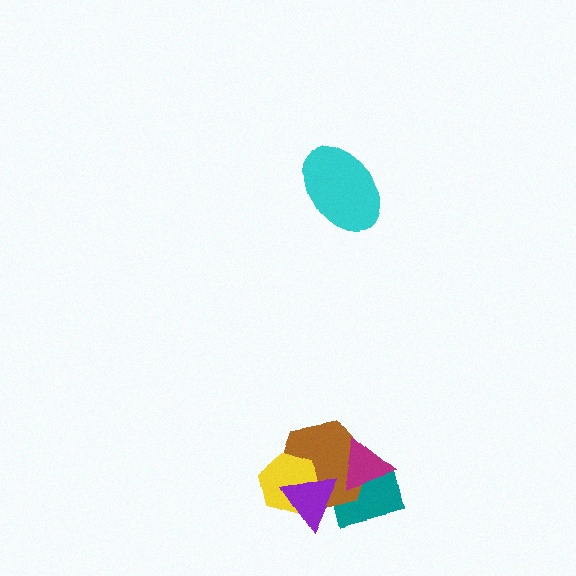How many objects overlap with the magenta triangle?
2 objects overlap with the magenta triangle.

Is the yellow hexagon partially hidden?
Yes, it is partially covered by another shape.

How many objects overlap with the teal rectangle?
3 objects overlap with the teal rectangle.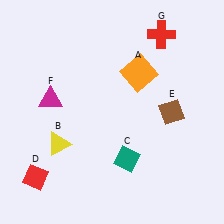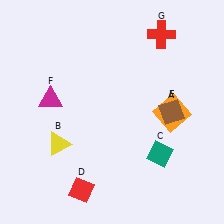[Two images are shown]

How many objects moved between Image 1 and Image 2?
3 objects moved between the two images.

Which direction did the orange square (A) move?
The orange square (A) moved down.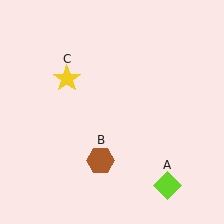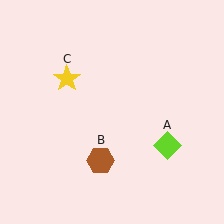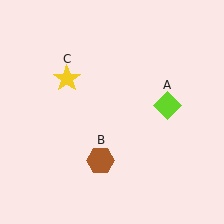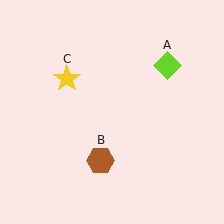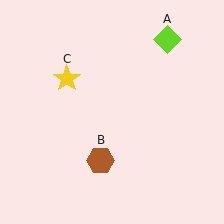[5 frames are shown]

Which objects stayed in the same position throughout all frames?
Brown hexagon (object B) and yellow star (object C) remained stationary.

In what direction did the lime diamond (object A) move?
The lime diamond (object A) moved up.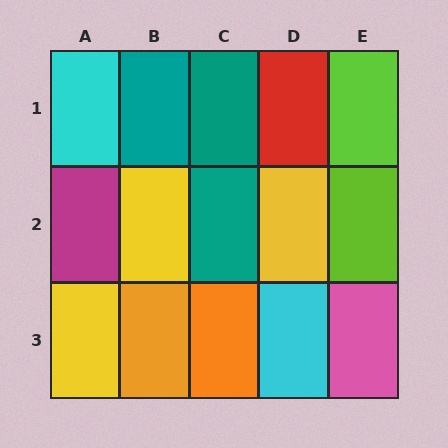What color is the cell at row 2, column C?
Teal.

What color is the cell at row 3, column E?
Pink.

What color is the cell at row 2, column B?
Yellow.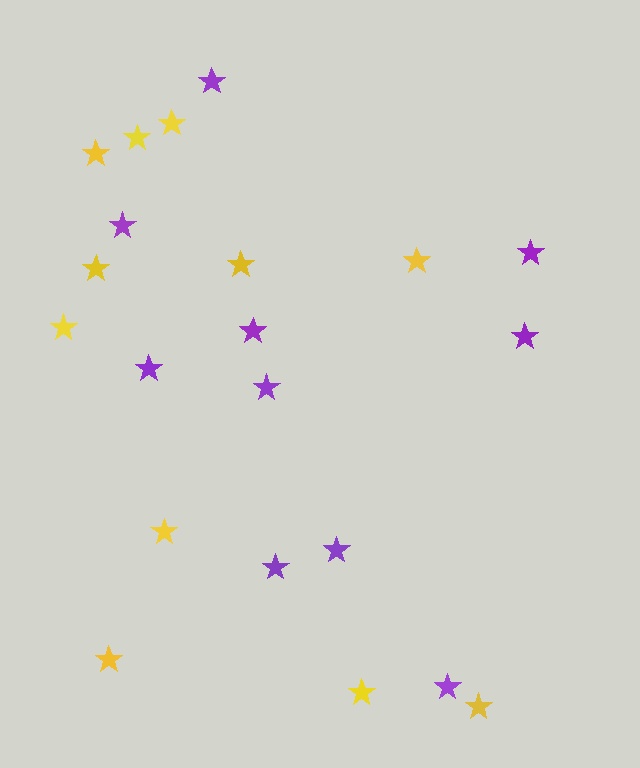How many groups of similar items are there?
There are 2 groups: one group of purple stars (10) and one group of yellow stars (11).